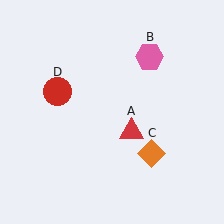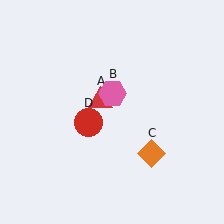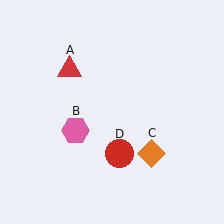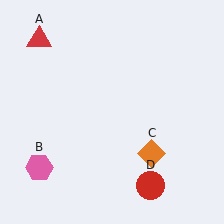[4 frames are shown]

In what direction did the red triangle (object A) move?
The red triangle (object A) moved up and to the left.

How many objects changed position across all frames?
3 objects changed position: red triangle (object A), pink hexagon (object B), red circle (object D).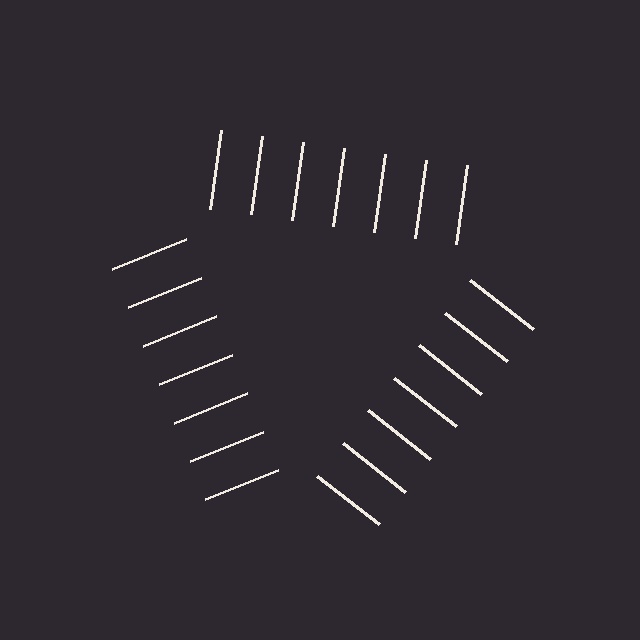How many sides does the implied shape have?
3 sides — the line-ends trace a triangle.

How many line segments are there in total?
21 — 7 along each of the 3 edges.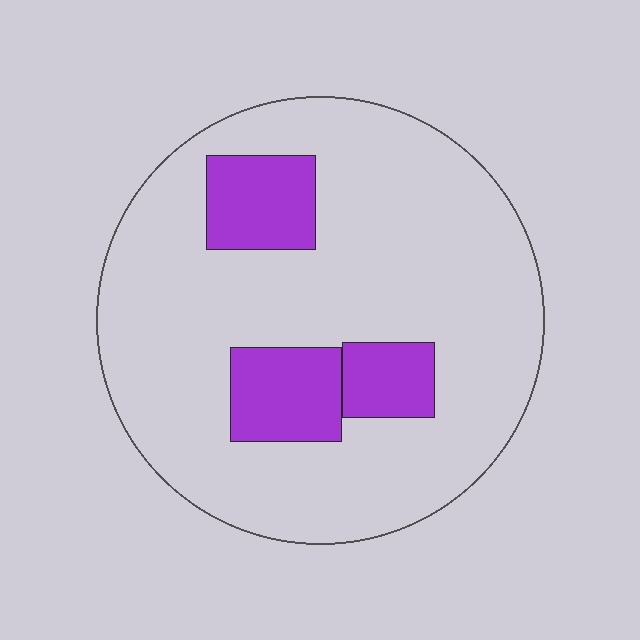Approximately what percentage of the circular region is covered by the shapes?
Approximately 20%.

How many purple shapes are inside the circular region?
3.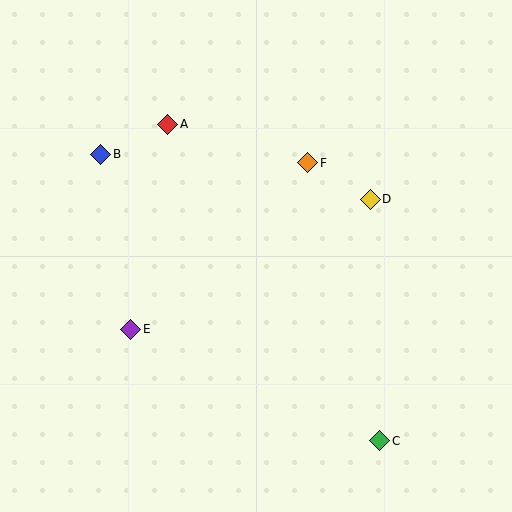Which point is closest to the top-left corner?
Point B is closest to the top-left corner.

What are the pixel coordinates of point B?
Point B is at (101, 154).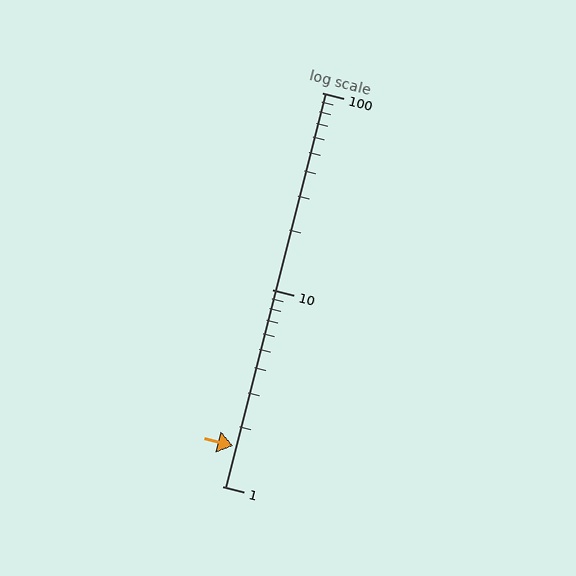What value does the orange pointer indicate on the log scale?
The pointer indicates approximately 1.6.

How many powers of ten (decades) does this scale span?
The scale spans 2 decades, from 1 to 100.